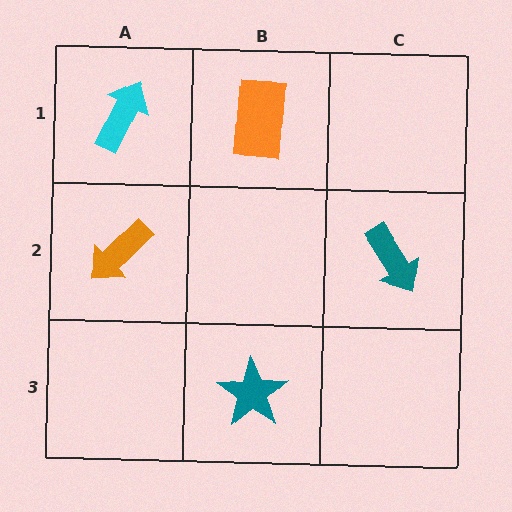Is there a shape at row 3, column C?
No, that cell is empty.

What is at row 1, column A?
A cyan arrow.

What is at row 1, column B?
An orange rectangle.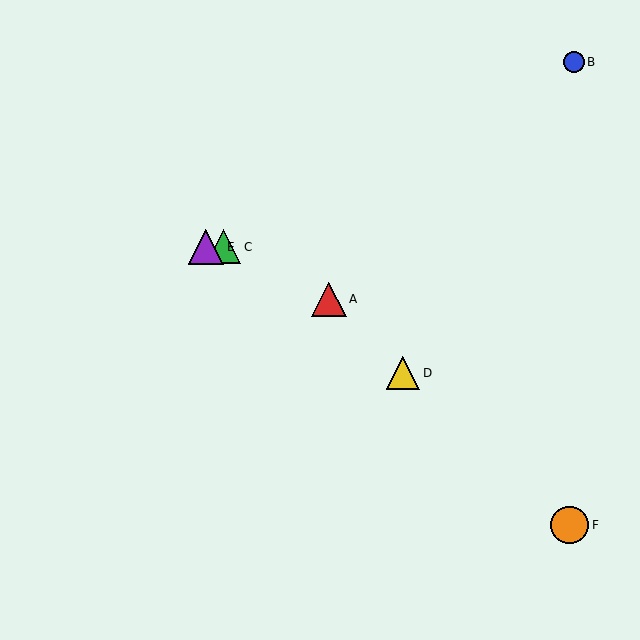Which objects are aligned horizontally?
Objects C, E are aligned horizontally.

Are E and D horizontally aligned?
No, E is at y≈247 and D is at y≈373.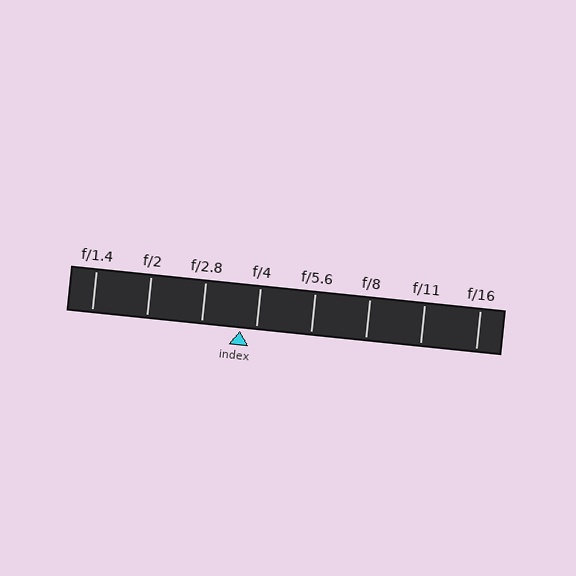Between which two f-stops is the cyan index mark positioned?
The index mark is between f/2.8 and f/4.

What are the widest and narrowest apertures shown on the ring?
The widest aperture shown is f/1.4 and the narrowest is f/16.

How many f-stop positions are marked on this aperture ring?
There are 8 f-stop positions marked.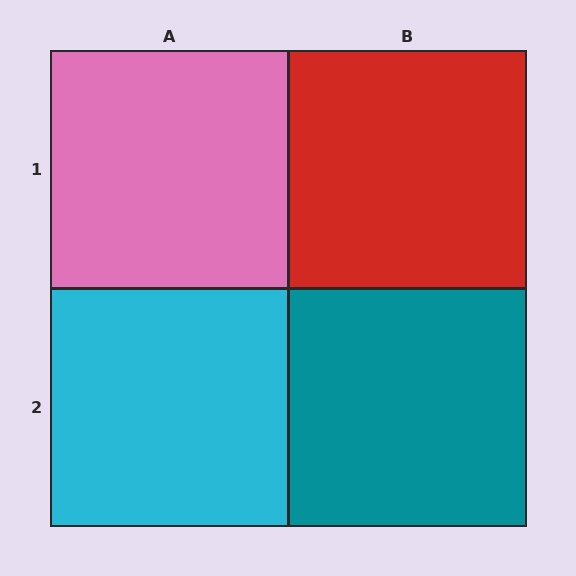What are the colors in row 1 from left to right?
Pink, red.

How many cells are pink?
1 cell is pink.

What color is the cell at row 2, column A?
Cyan.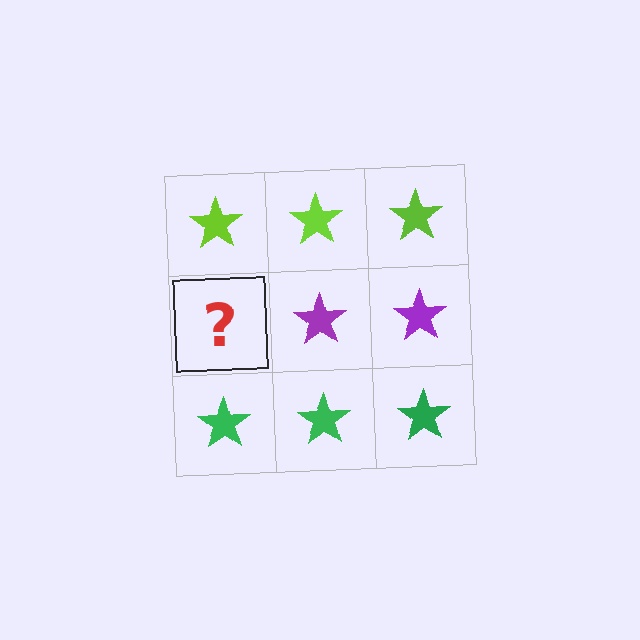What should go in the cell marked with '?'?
The missing cell should contain a purple star.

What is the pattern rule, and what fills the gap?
The rule is that each row has a consistent color. The gap should be filled with a purple star.